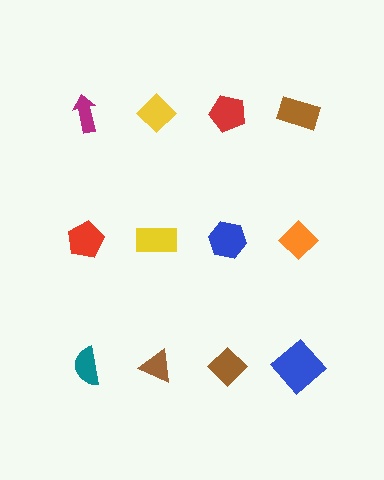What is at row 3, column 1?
A teal semicircle.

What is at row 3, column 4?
A blue diamond.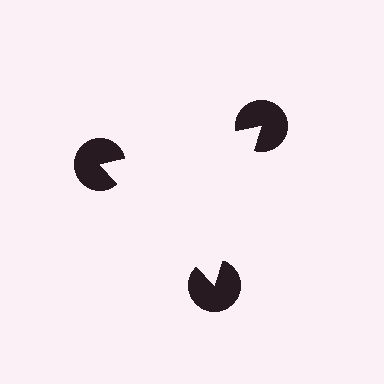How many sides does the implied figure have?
3 sides.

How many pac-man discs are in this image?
There are 3 — one at each vertex of the illusory triangle.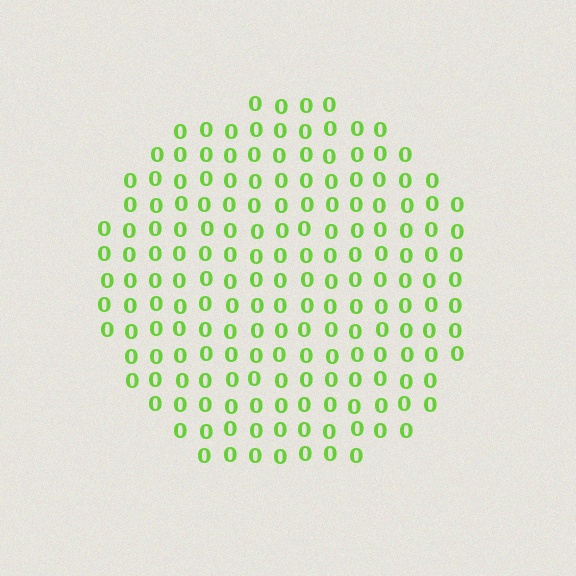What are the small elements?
The small elements are digit 0's.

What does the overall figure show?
The overall figure shows a circle.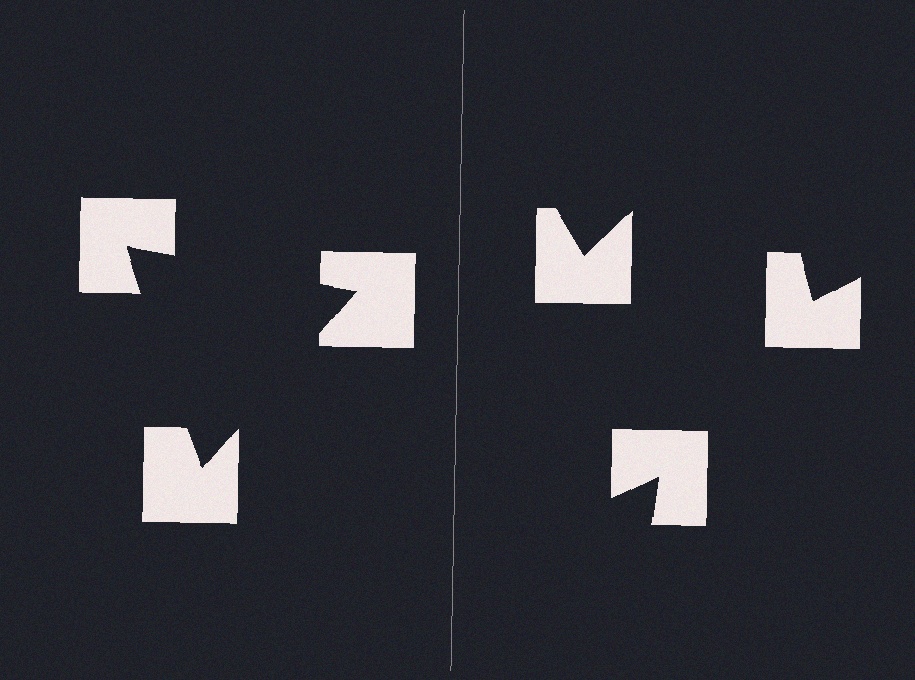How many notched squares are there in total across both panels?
6 — 3 on each side.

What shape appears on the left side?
An illusory triangle.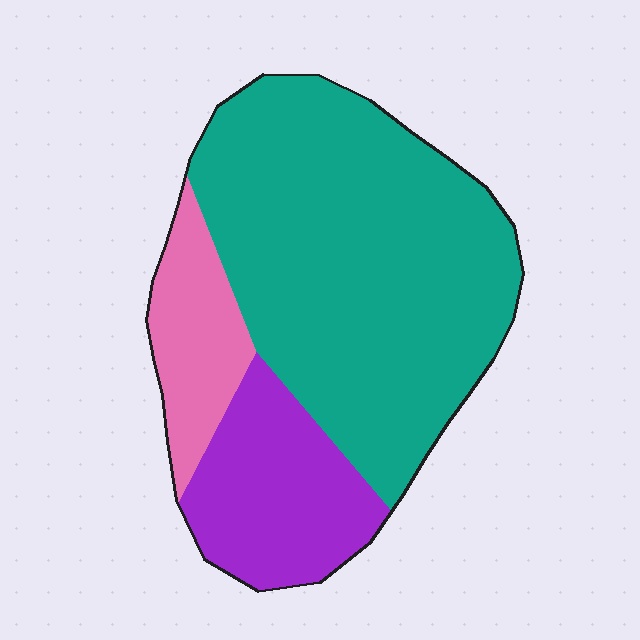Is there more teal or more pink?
Teal.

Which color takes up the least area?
Pink, at roughly 15%.